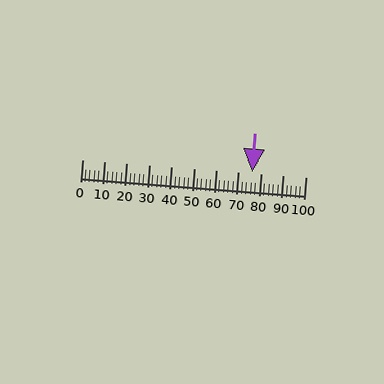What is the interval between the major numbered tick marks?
The major tick marks are spaced 10 units apart.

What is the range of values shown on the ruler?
The ruler shows values from 0 to 100.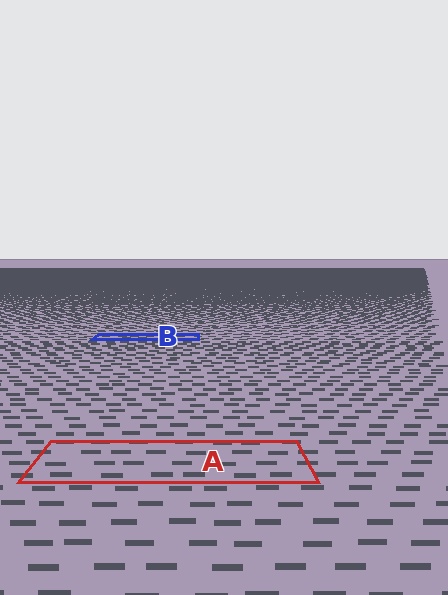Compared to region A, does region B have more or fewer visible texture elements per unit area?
Region B has more texture elements per unit area — they are packed more densely because it is farther away.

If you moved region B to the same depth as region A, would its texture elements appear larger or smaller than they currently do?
They would appear larger. At a closer depth, the same texture elements are projected at a bigger on-screen size.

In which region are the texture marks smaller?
The texture marks are smaller in region B, because it is farther away.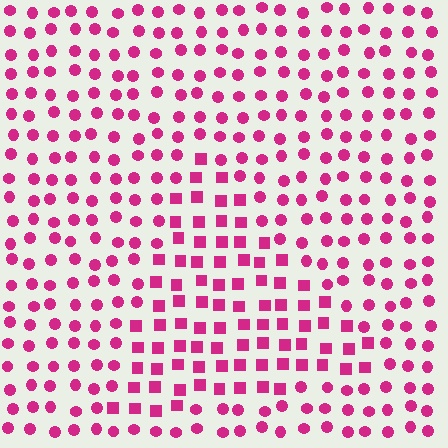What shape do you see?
I see a triangle.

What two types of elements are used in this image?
The image uses squares inside the triangle region and circles outside it.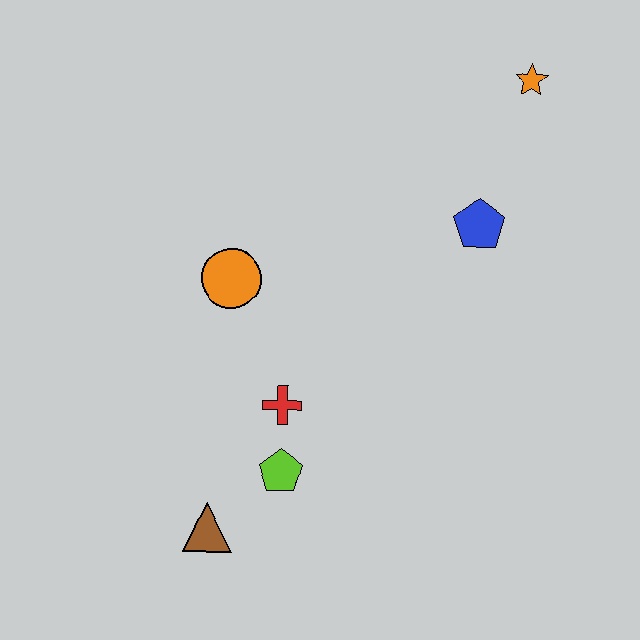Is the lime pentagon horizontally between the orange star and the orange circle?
Yes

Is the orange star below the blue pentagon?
No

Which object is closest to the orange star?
The blue pentagon is closest to the orange star.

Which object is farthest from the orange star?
The brown triangle is farthest from the orange star.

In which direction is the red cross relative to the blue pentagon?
The red cross is to the left of the blue pentagon.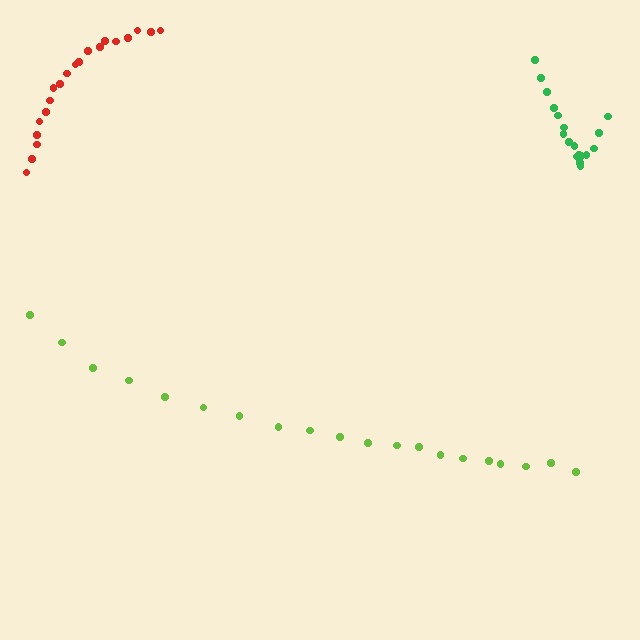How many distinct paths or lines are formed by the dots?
There are 3 distinct paths.